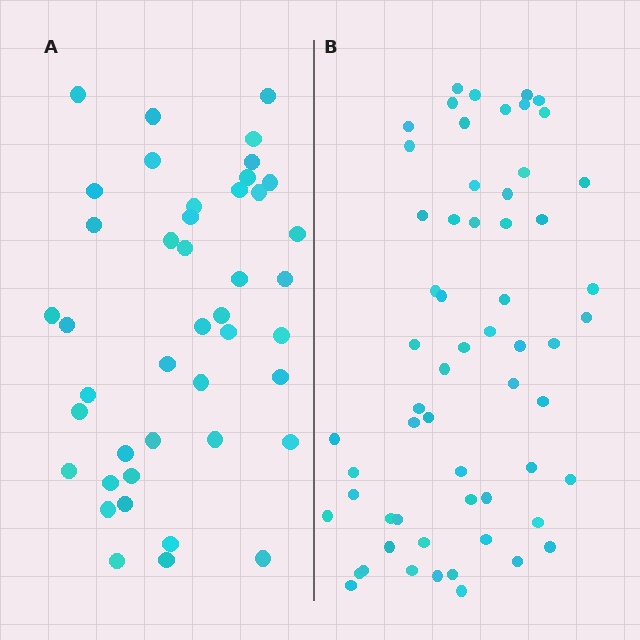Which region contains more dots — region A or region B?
Region B (the right region) has more dots.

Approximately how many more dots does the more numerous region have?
Region B has approximately 15 more dots than region A.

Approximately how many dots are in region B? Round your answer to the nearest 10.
About 60 dots.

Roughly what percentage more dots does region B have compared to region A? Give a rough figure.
About 40% more.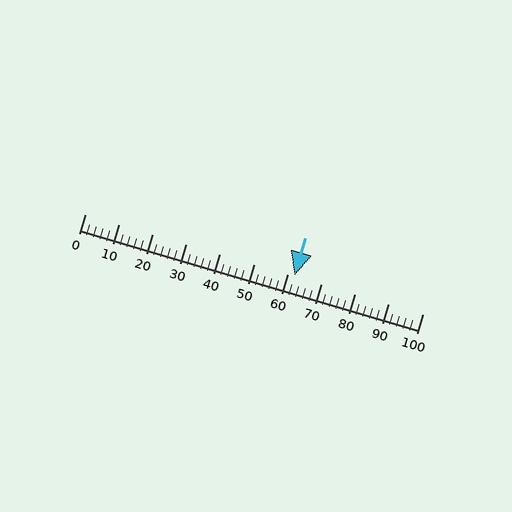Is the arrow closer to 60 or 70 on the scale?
The arrow is closer to 60.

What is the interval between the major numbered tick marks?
The major tick marks are spaced 10 units apart.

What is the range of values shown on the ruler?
The ruler shows values from 0 to 100.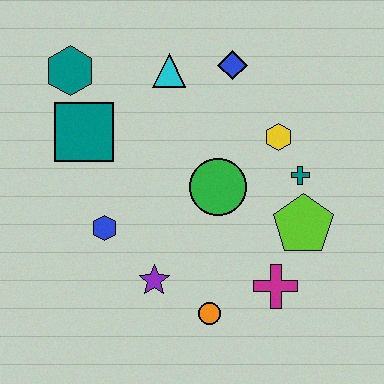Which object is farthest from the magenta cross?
The teal hexagon is farthest from the magenta cross.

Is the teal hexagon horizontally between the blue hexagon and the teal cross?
No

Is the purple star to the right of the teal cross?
No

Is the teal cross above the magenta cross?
Yes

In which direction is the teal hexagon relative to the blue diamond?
The teal hexagon is to the left of the blue diamond.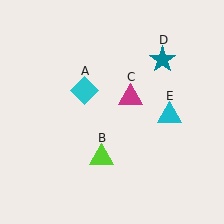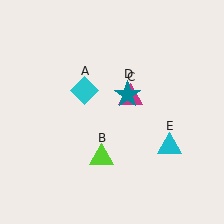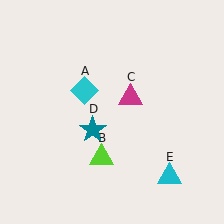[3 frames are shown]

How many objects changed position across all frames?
2 objects changed position: teal star (object D), cyan triangle (object E).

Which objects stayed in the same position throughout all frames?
Cyan diamond (object A) and lime triangle (object B) and magenta triangle (object C) remained stationary.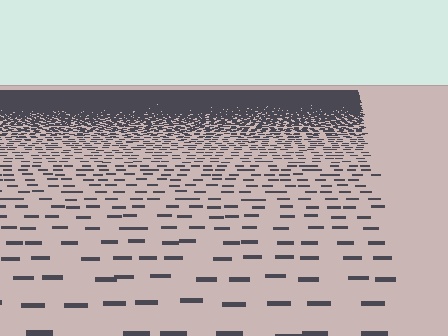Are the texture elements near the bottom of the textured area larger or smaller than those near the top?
Larger. Near the bottom, elements are closer to the viewer and appear at a bigger on-screen size.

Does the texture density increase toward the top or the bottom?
Density increases toward the top.